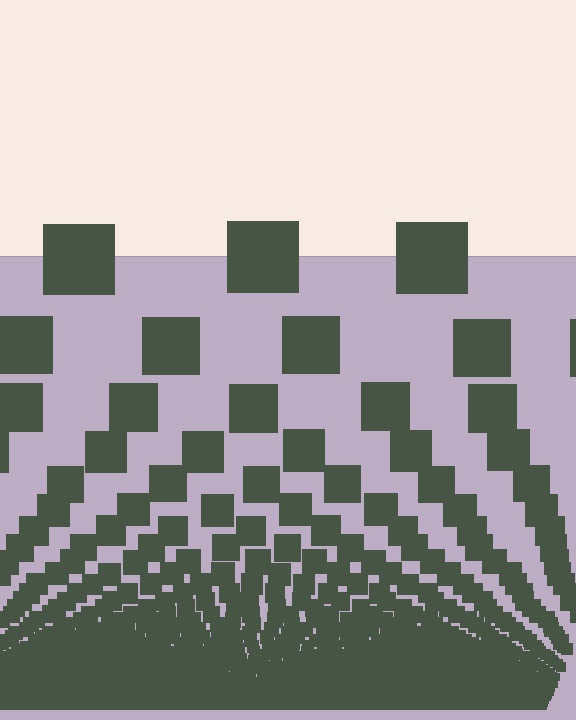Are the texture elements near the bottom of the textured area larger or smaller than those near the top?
Smaller. The gradient is inverted — elements near the bottom are smaller and denser.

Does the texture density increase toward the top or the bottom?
Density increases toward the bottom.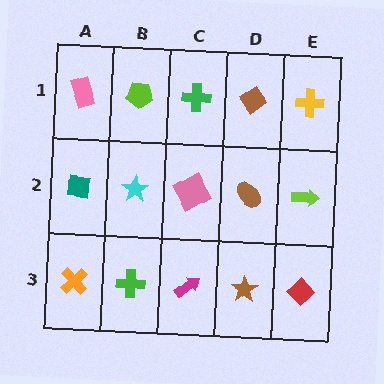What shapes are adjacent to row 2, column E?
A yellow cross (row 1, column E), a red diamond (row 3, column E), a brown ellipse (row 2, column D).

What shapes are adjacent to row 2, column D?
A brown diamond (row 1, column D), a brown star (row 3, column D), a pink square (row 2, column C), a lime arrow (row 2, column E).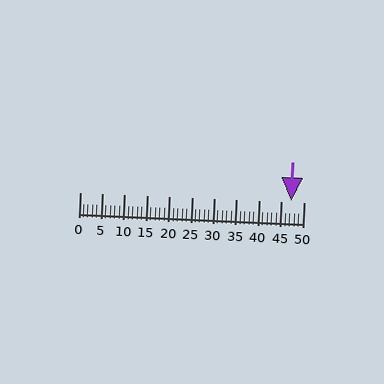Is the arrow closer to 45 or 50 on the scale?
The arrow is closer to 45.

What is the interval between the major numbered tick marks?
The major tick marks are spaced 5 units apart.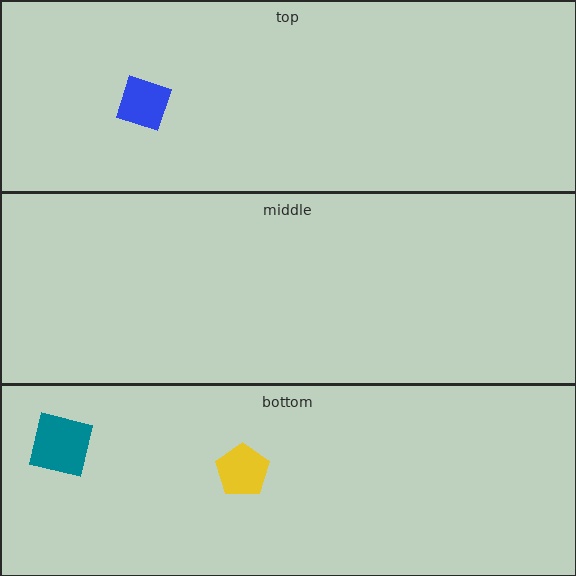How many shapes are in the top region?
1.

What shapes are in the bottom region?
The yellow pentagon, the teal square.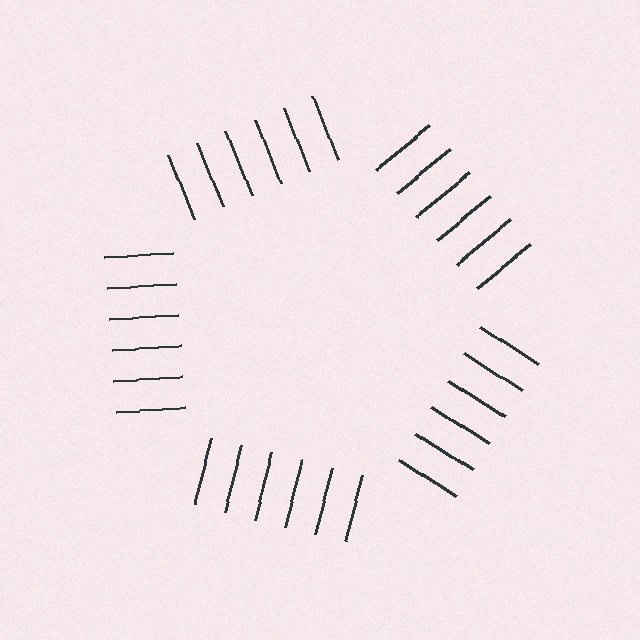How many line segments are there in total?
30 — 6 along each of the 5 edges.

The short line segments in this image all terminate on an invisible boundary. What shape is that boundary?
An illusory pentagon — the line segments terminate on its edges but no continuous stroke is drawn.